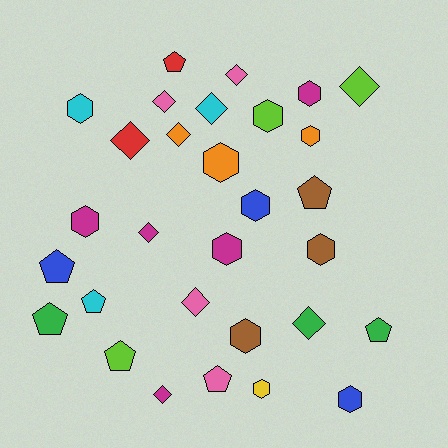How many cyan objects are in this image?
There are 3 cyan objects.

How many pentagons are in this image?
There are 8 pentagons.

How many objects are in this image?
There are 30 objects.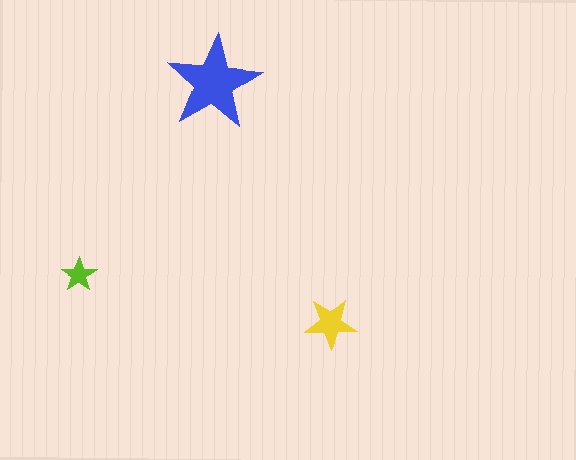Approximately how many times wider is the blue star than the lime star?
About 2.5 times wider.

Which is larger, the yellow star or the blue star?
The blue one.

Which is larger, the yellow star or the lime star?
The yellow one.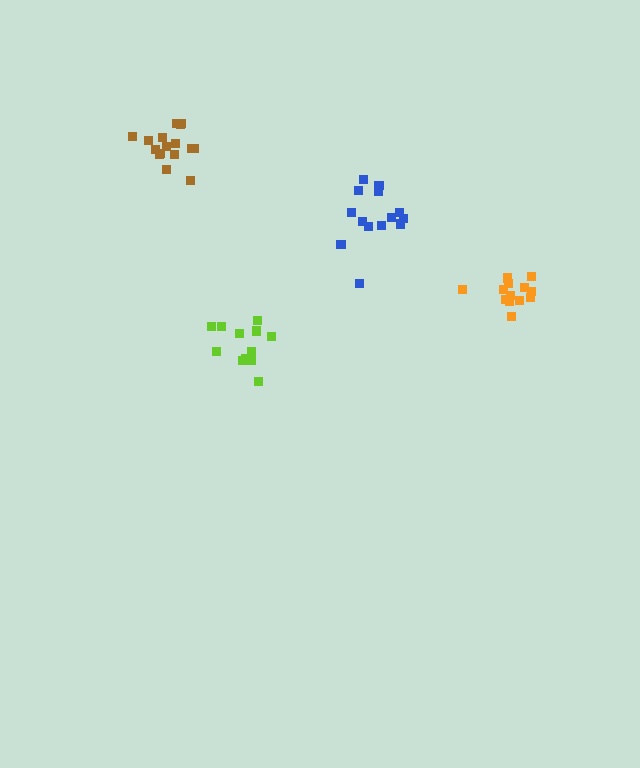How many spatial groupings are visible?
There are 4 spatial groupings.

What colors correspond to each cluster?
The clusters are colored: orange, brown, blue, lime.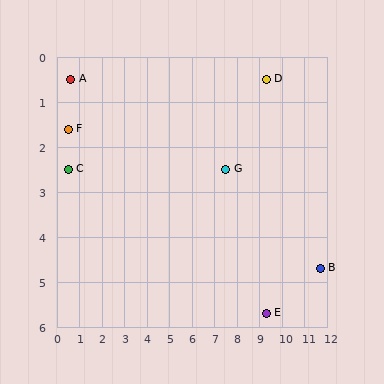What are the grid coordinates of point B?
Point B is at approximately (11.7, 4.7).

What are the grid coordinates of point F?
Point F is at approximately (0.5, 1.6).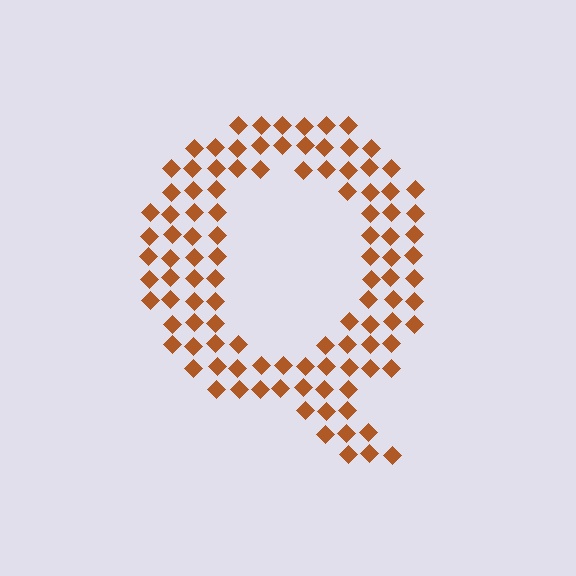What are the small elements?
The small elements are diamonds.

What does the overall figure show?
The overall figure shows the letter Q.